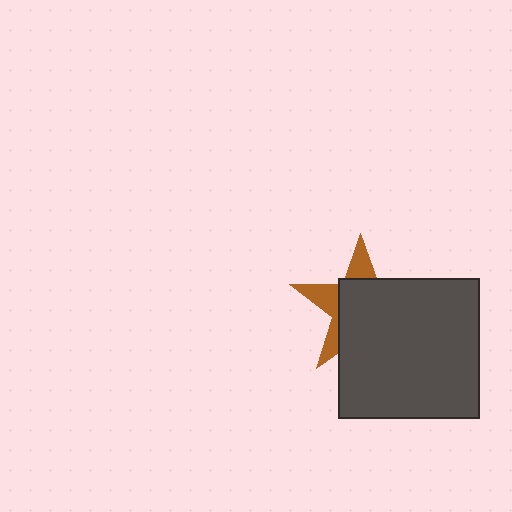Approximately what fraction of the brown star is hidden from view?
Roughly 67% of the brown star is hidden behind the dark gray square.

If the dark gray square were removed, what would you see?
You would see the complete brown star.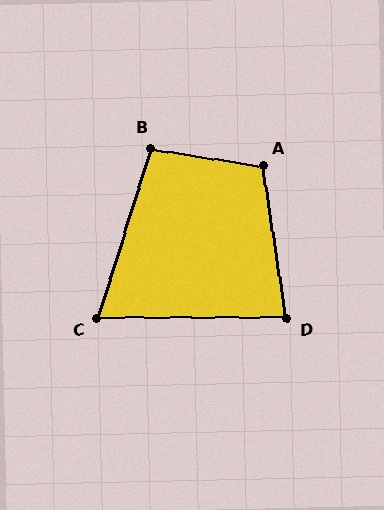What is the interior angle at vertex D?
Approximately 81 degrees (acute).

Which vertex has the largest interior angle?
A, at approximately 107 degrees.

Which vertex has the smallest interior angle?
C, at approximately 73 degrees.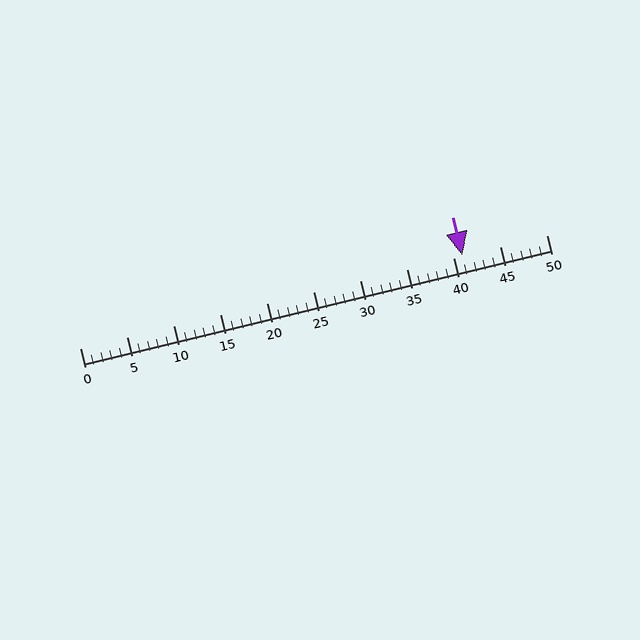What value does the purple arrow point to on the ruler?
The purple arrow points to approximately 41.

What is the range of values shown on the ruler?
The ruler shows values from 0 to 50.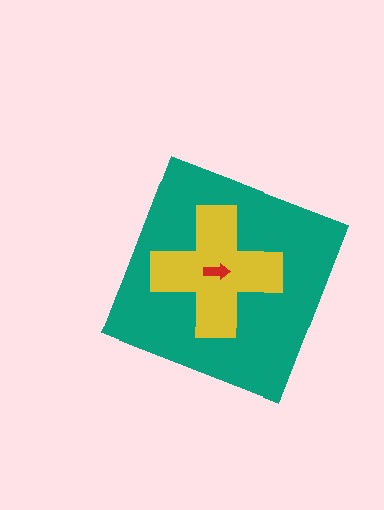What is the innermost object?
The red arrow.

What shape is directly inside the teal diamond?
The yellow cross.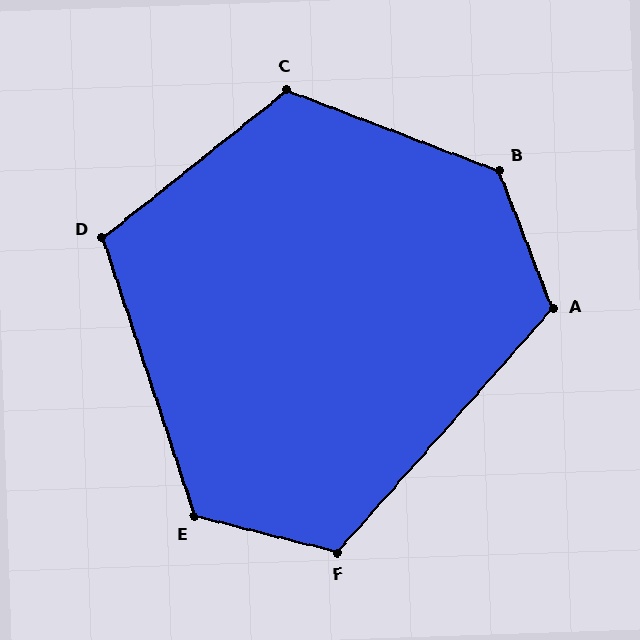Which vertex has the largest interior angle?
B, at approximately 132 degrees.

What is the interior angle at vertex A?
Approximately 117 degrees (obtuse).